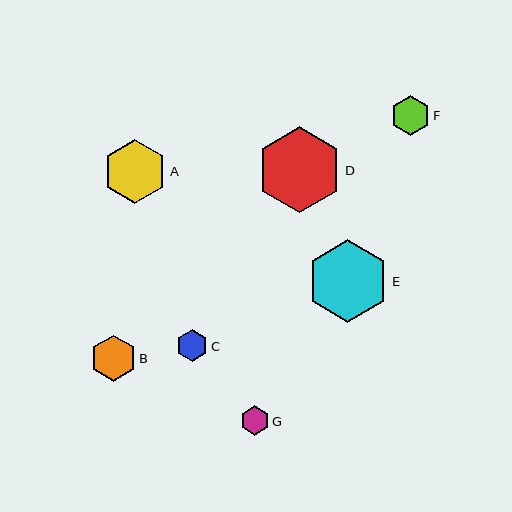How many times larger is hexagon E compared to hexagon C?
Hexagon E is approximately 2.6 times the size of hexagon C.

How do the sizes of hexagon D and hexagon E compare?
Hexagon D and hexagon E are approximately the same size.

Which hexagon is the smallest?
Hexagon G is the smallest with a size of approximately 29 pixels.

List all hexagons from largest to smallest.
From largest to smallest: D, E, A, B, F, C, G.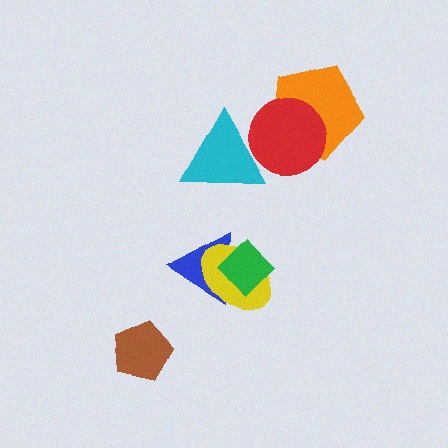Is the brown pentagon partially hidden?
No, no other shape covers it.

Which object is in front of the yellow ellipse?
The green diamond is in front of the yellow ellipse.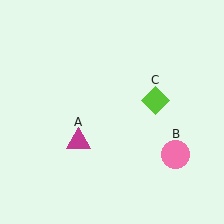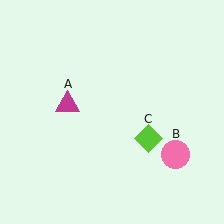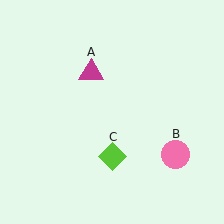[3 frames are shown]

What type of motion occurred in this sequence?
The magenta triangle (object A), lime diamond (object C) rotated clockwise around the center of the scene.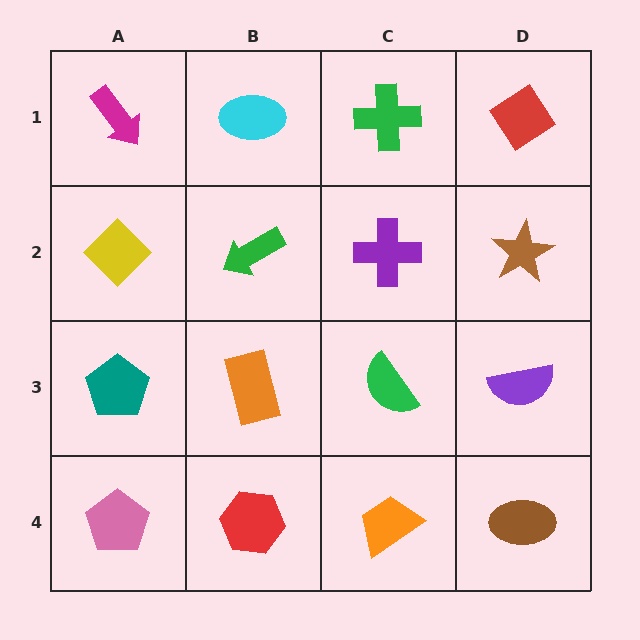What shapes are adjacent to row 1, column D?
A brown star (row 2, column D), a green cross (row 1, column C).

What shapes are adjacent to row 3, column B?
A green arrow (row 2, column B), a red hexagon (row 4, column B), a teal pentagon (row 3, column A), a green semicircle (row 3, column C).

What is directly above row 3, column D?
A brown star.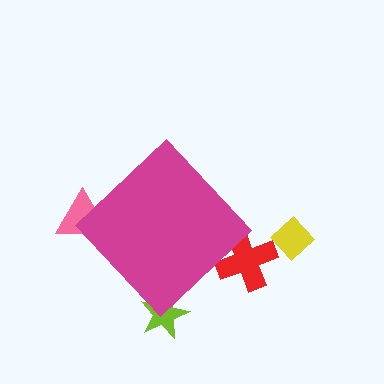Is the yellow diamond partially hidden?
No, the yellow diamond is fully visible.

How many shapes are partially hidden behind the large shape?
3 shapes are partially hidden.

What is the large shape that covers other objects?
A magenta diamond.